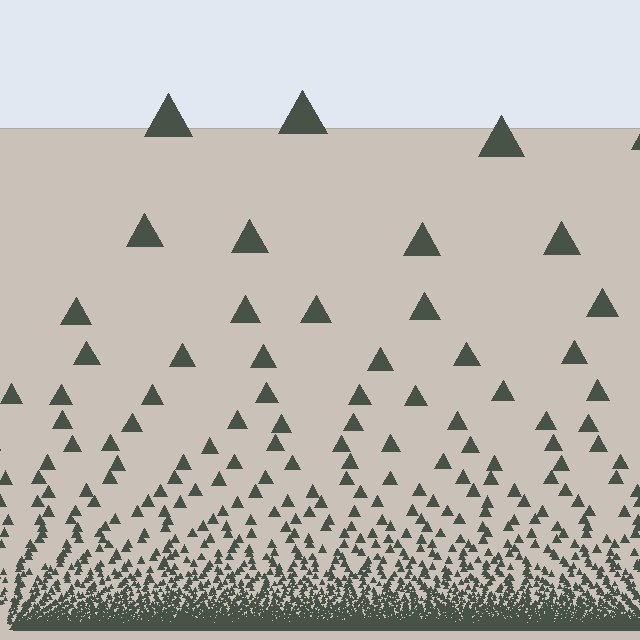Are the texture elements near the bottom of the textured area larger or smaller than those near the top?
Smaller. The gradient is inverted — elements near the bottom are smaller and denser.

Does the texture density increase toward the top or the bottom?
Density increases toward the bottom.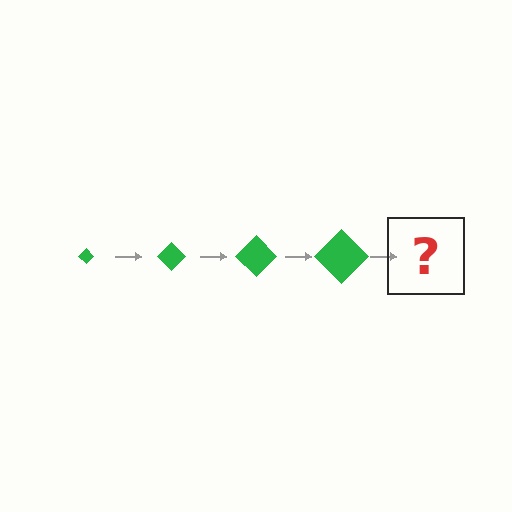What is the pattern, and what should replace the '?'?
The pattern is that the diamond gets progressively larger each step. The '?' should be a green diamond, larger than the previous one.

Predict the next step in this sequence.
The next step is a green diamond, larger than the previous one.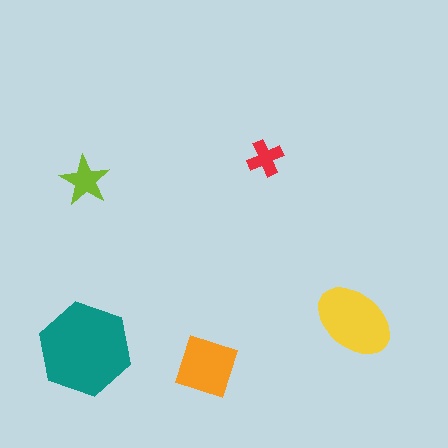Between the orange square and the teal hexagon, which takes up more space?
The teal hexagon.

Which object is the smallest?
The red cross.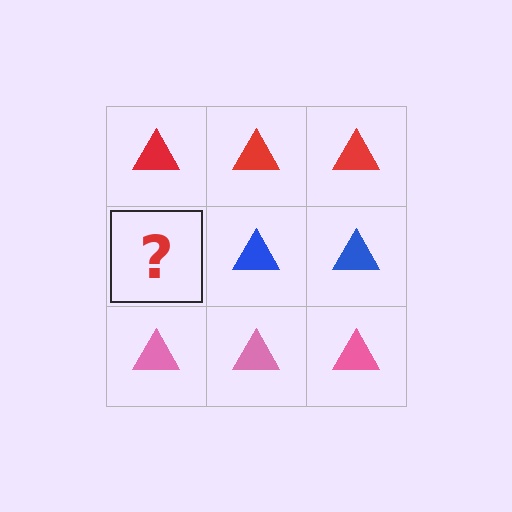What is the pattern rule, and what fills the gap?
The rule is that each row has a consistent color. The gap should be filled with a blue triangle.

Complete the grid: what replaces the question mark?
The question mark should be replaced with a blue triangle.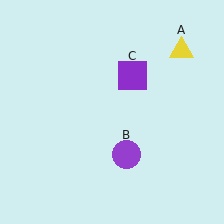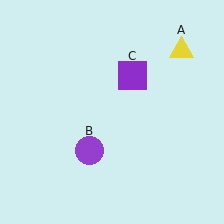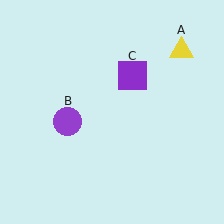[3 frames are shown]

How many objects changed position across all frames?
1 object changed position: purple circle (object B).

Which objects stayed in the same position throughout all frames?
Yellow triangle (object A) and purple square (object C) remained stationary.